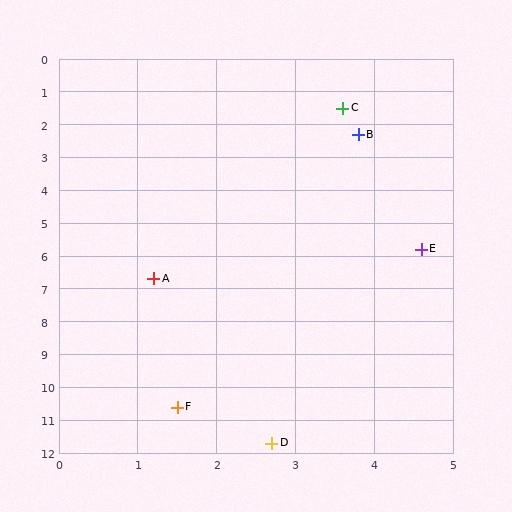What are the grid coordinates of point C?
Point C is at approximately (3.6, 1.5).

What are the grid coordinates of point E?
Point E is at approximately (4.6, 5.8).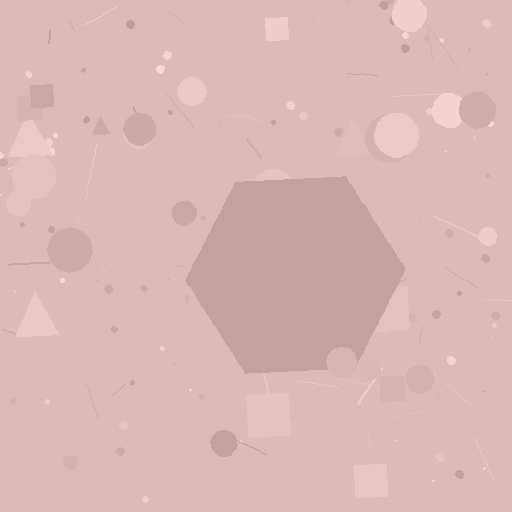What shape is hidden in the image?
A hexagon is hidden in the image.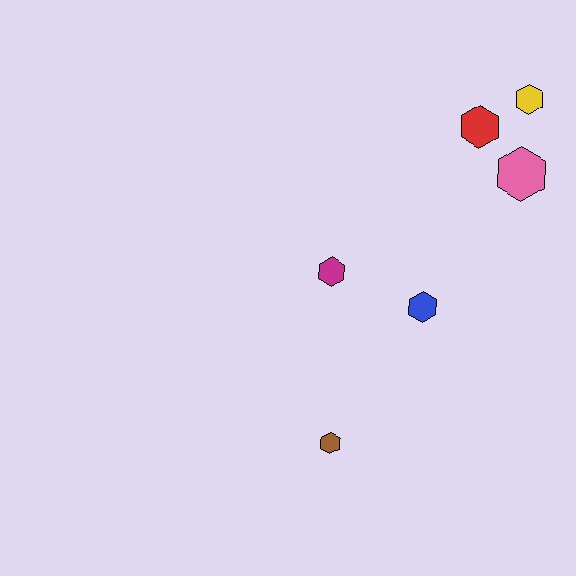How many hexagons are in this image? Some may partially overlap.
There are 6 hexagons.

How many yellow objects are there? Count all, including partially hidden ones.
There is 1 yellow object.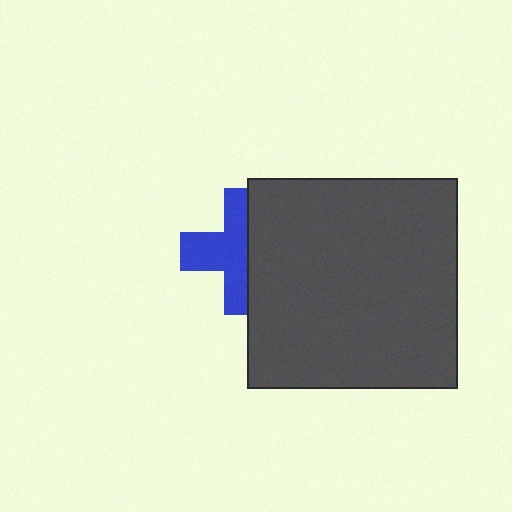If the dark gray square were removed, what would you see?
You would see the complete blue cross.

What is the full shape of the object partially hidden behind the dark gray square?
The partially hidden object is a blue cross.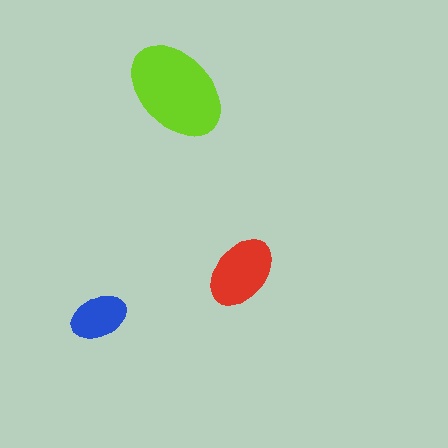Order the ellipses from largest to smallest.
the lime one, the red one, the blue one.